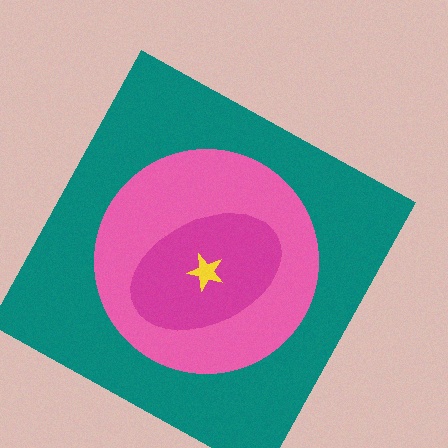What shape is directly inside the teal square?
The pink circle.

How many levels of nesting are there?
4.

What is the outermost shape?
The teal square.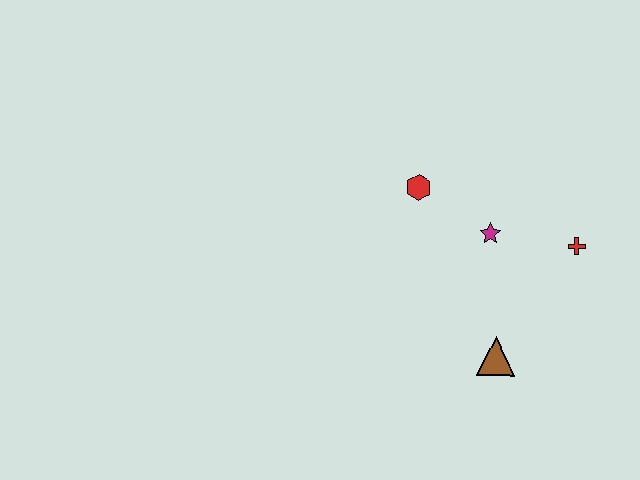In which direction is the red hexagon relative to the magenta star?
The red hexagon is to the left of the magenta star.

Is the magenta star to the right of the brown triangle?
No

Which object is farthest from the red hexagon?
The brown triangle is farthest from the red hexagon.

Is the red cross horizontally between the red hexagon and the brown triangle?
No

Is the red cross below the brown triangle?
No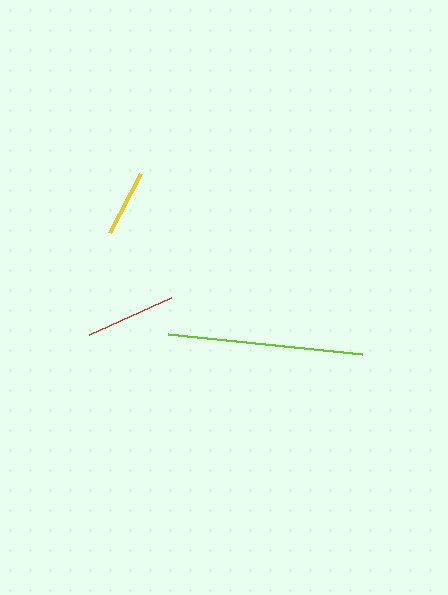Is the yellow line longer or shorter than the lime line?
The lime line is longer than the yellow line.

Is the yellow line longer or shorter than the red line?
The red line is longer than the yellow line.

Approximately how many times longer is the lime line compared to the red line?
The lime line is approximately 2.2 times the length of the red line.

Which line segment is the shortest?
The yellow line is the shortest at approximately 67 pixels.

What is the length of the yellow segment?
The yellow segment is approximately 67 pixels long.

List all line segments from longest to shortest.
From longest to shortest: lime, red, yellow.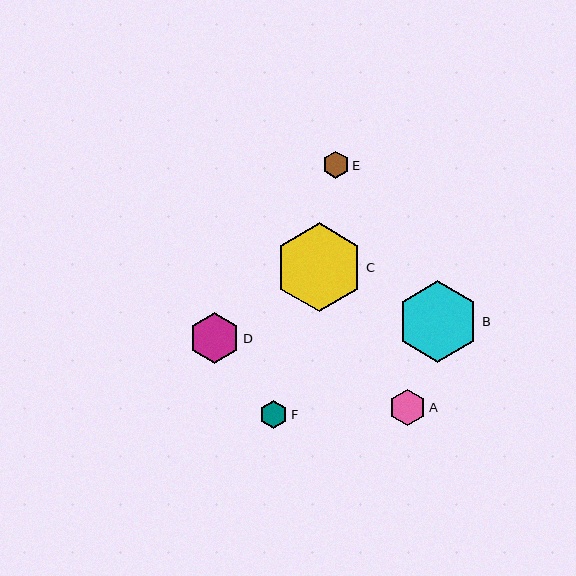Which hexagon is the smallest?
Hexagon E is the smallest with a size of approximately 27 pixels.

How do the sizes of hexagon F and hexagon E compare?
Hexagon F and hexagon E are approximately the same size.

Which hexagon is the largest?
Hexagon C is the largest with a size of approximately 88 pixels.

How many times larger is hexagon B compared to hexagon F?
Hexagon B is approximately 2.9 times the size of hexagon F.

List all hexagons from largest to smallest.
From largest to smallest: C, B, D, A, F, E.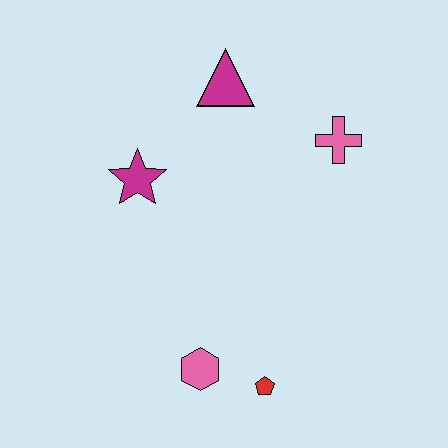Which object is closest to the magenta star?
The magenta triangle is closest to the magenta star.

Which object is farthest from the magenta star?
The red pentagon is farthest from the magenta star.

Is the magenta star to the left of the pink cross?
Yes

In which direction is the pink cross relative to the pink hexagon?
The pink cross is above the pink hexagon.